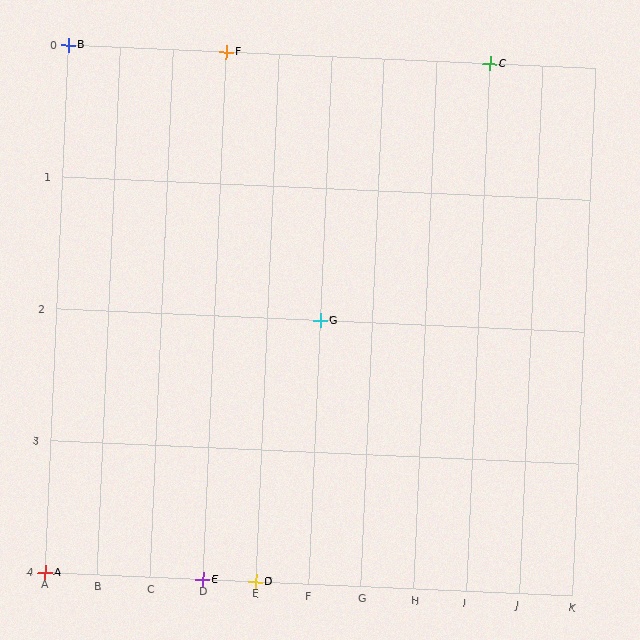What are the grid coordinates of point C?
Point C is at grid coordinates (I, 0).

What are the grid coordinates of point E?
Point E is at grid coordinates (D, 4).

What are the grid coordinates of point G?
Point G is at grid coordinates (F, 2).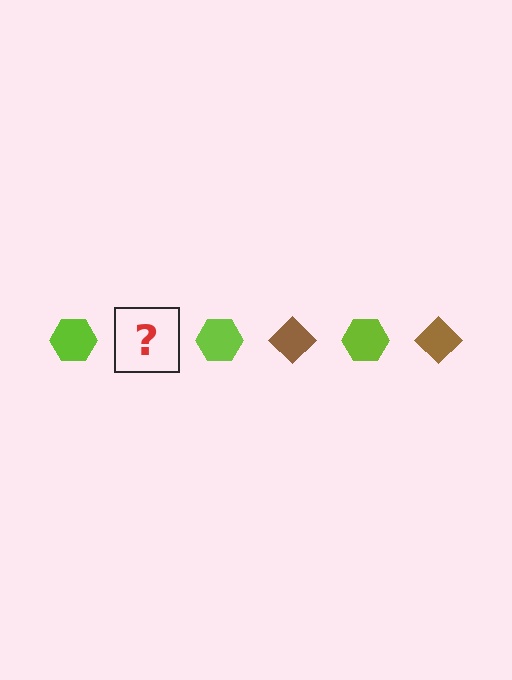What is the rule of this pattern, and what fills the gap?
The rule is that the pattern alternates between lime hexagon and brown diamond. The gap should be filled with a brown diamond.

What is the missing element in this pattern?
The missing element is a brown diamond.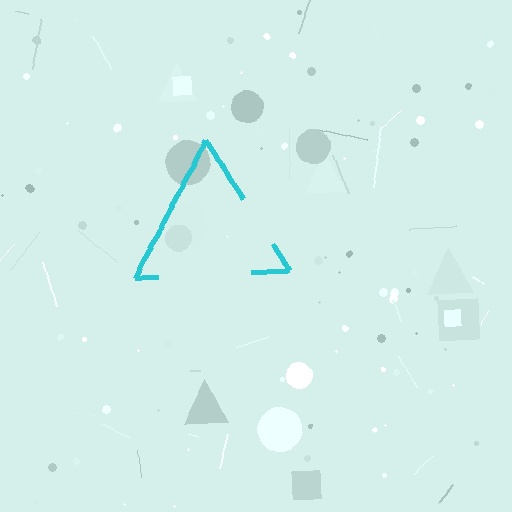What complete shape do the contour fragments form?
The contour fragments form a triangle.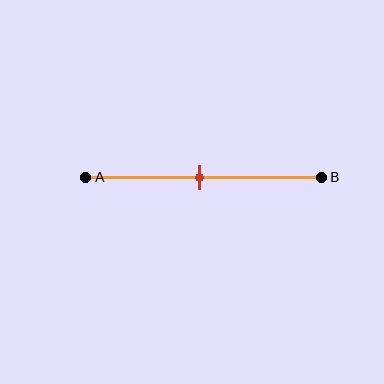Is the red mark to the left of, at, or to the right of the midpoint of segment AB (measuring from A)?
The red mark is approximately at the midpoint of segment AB.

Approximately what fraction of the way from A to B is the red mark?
The red mark is approximately 50% of the way from A to B.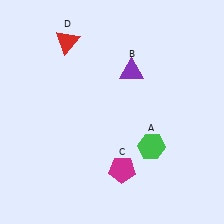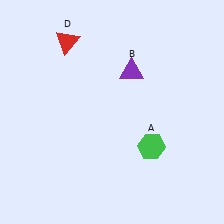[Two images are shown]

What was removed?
The magenta pentagon (C) was removed in Image 2.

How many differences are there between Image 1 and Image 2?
There is 1 difference between the two images.